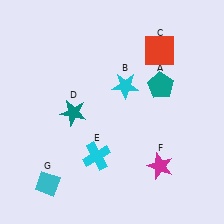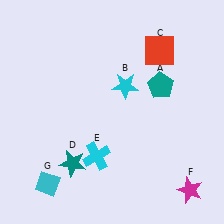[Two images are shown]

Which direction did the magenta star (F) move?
The magenta star (F) moved right.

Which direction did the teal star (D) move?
The teal star (D) moved down.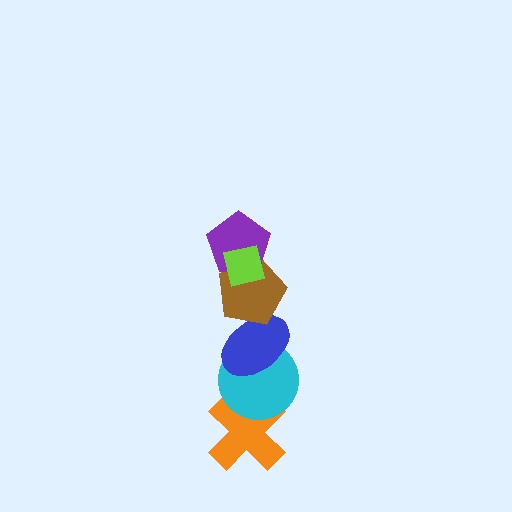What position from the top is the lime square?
The lime square is 1st from the top.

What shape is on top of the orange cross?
The cyan circle is on top of the orange cross.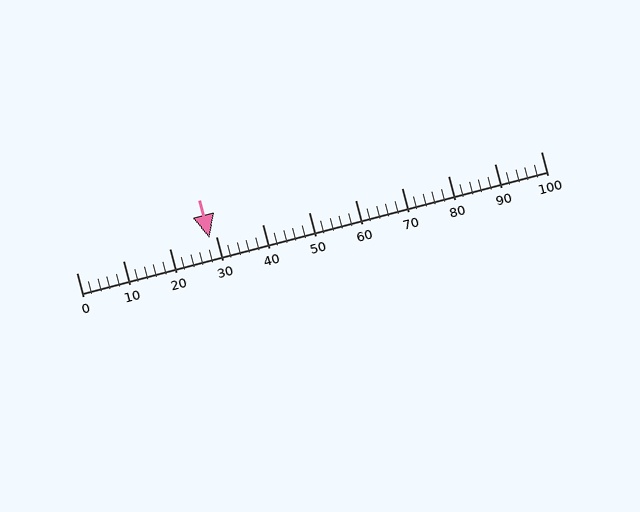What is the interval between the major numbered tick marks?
The major tick marks are spaced 10 units apart.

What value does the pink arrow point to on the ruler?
The pink arrow points to approximately 29.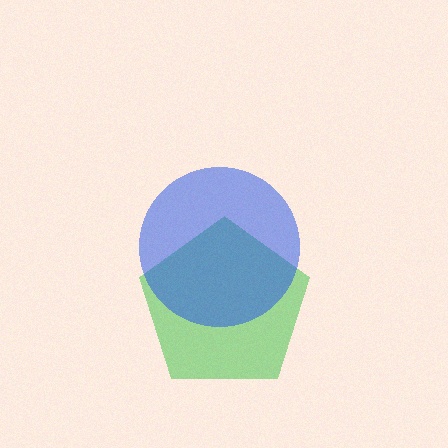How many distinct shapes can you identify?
There are 2 distinct shapes: a green pentagon, a blue circle.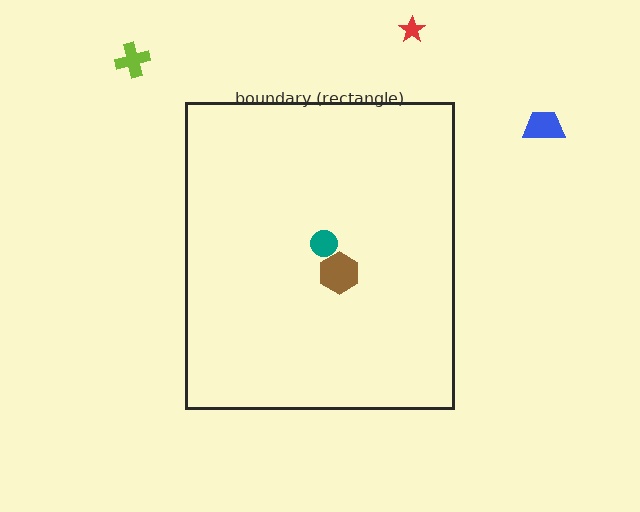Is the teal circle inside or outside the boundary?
Inside.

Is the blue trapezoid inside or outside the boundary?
Outside.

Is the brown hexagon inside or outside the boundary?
Inside.